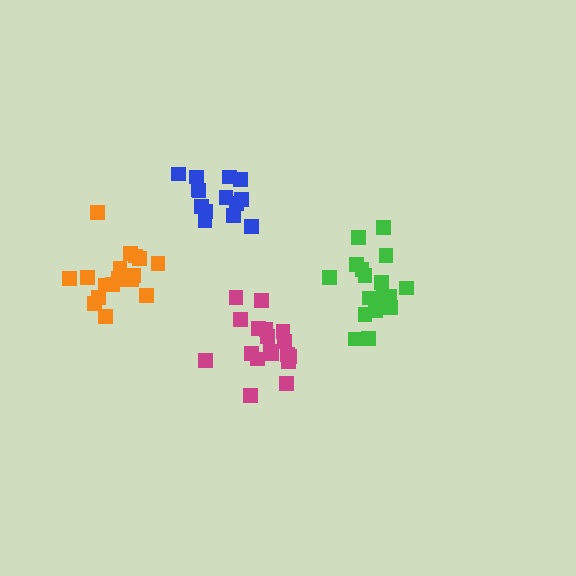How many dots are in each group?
Group 1: 18 dots, Group 2: 18 dots, Group 3: 18 dots, Group 4: 14 dots (68 total).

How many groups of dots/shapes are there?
There are 4 groups.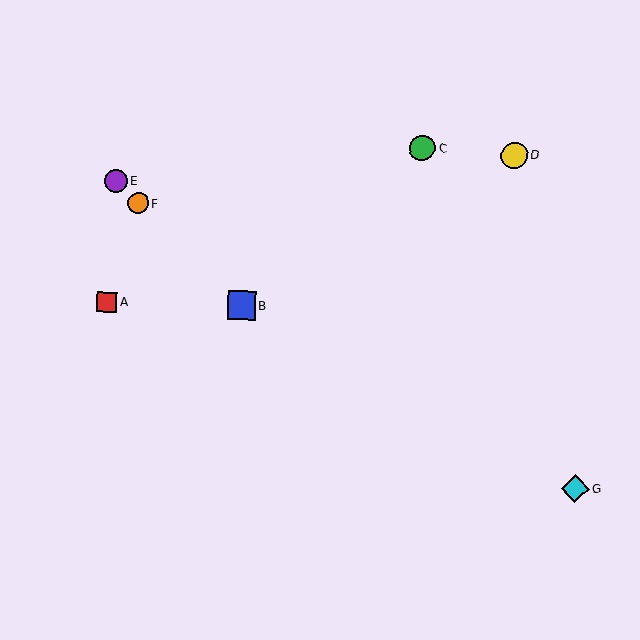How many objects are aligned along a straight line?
3 objects (B, E, F) are aligned along a straight line.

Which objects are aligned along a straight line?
Objects B, E, F are aligned along a straight line.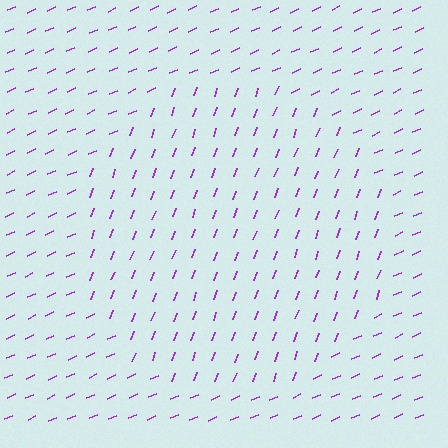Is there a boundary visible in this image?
Yes, there is a texture boundary formed by a change in line orientation.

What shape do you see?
I see a circle.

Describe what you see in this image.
The image is filled with small purple line segments. A circle region in the image has lines oriented differently from the surrounding lines, creating a visible texture boundary.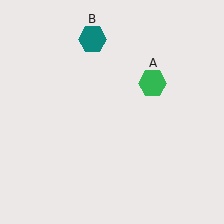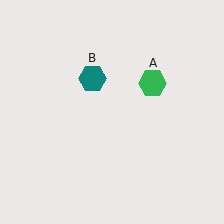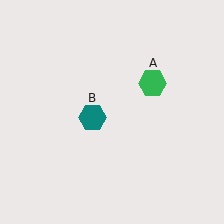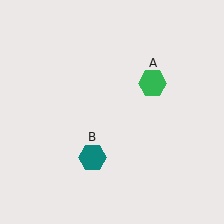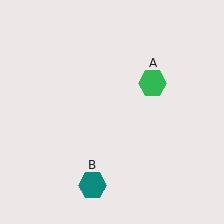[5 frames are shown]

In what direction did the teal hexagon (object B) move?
The teal hexagon (object B) moved down.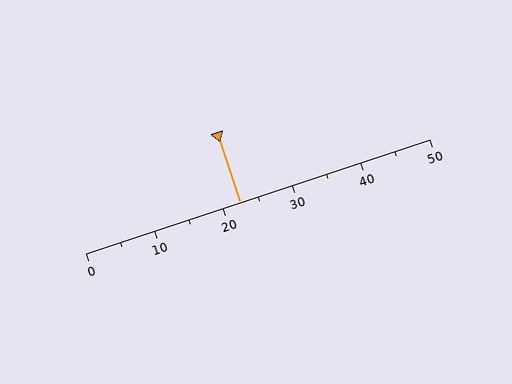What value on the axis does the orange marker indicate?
The marker indicates approximately 22.5.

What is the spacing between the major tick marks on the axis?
The major ticks are spaced 10 apart.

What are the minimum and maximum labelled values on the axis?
The axis runs from 0 to 50.